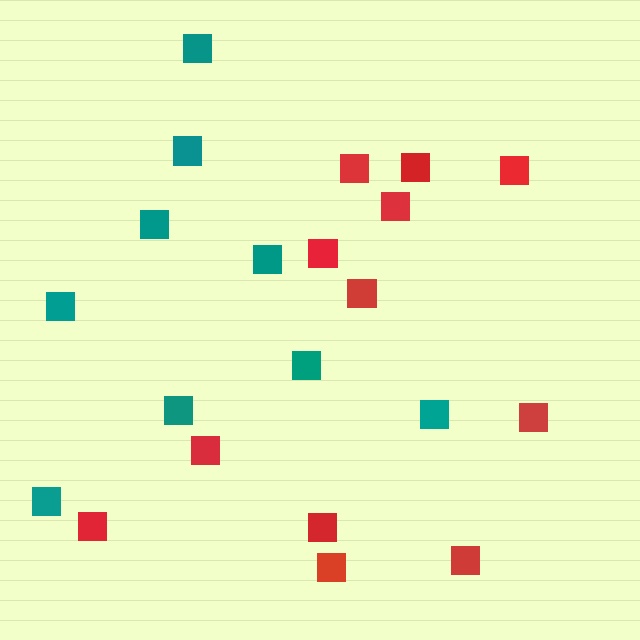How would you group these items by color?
There are 2 groups: one group of red squares (12) and one group of teal squares (9).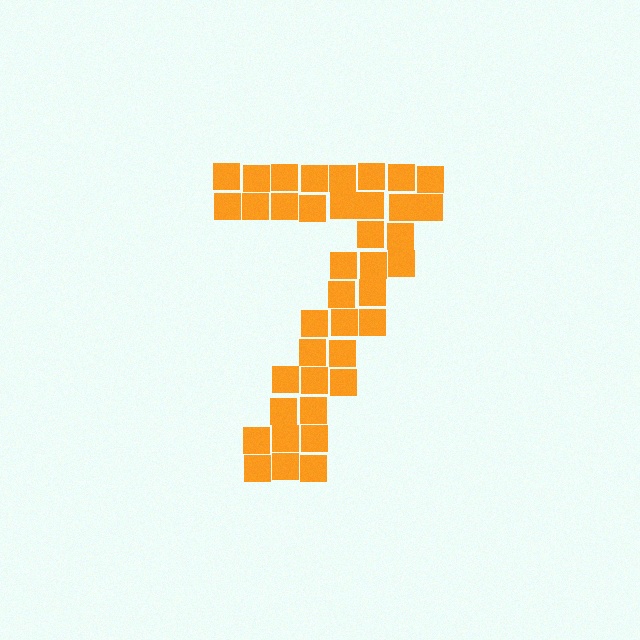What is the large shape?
The large shape is the digit 7.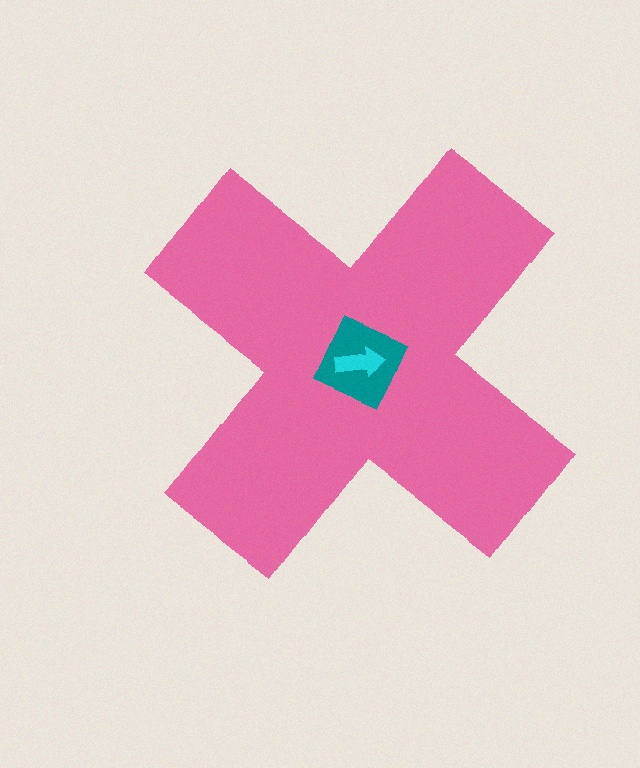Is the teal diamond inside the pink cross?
Yes.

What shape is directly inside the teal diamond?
The cyan arrow.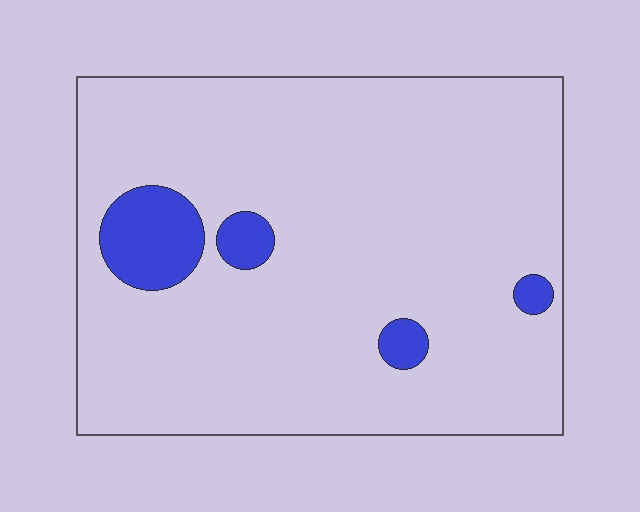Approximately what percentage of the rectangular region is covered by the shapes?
Approximately 10%.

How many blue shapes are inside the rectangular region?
4.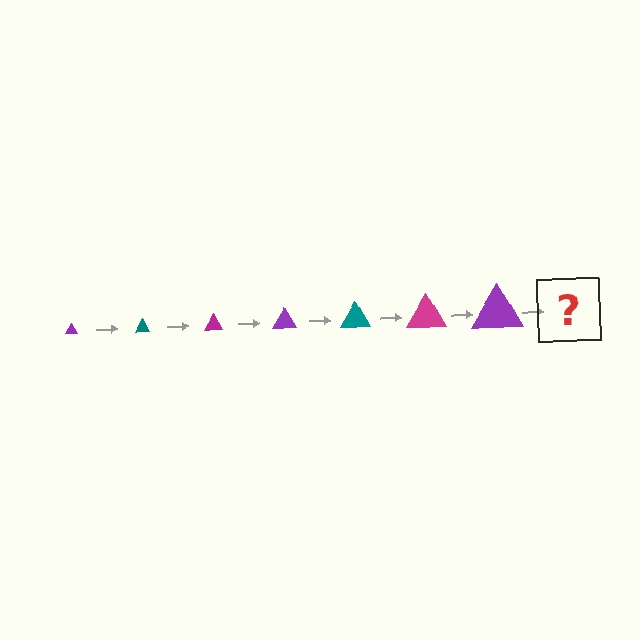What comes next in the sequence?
The next element should be a teal triangle, larger than the previous one.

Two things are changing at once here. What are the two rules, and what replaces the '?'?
The two rules are that the triangle grows larger each step and the color cycles through purple, teal, and magenta. The '?' should be a teal triangle, larger than the previous one.